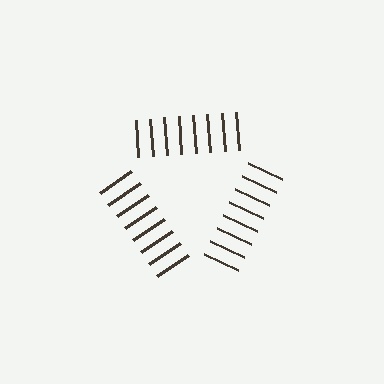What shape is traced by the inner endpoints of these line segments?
An illusory triangle — the line segments terminate on its edges but no continuous stroke is drawn.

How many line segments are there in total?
24 — 8 along each of the 3 edges.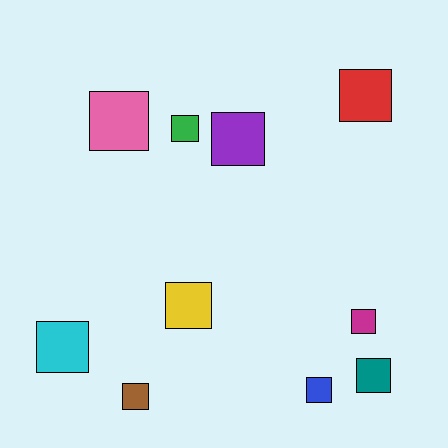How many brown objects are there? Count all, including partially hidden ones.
There is 1 brown object.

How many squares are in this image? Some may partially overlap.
There are 10 squares.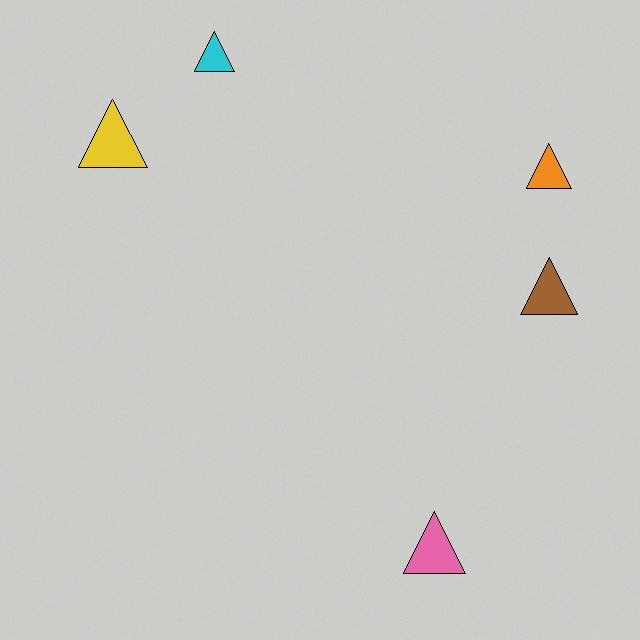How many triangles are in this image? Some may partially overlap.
There are 5 triangles.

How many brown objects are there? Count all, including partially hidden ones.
There is 1 brown object.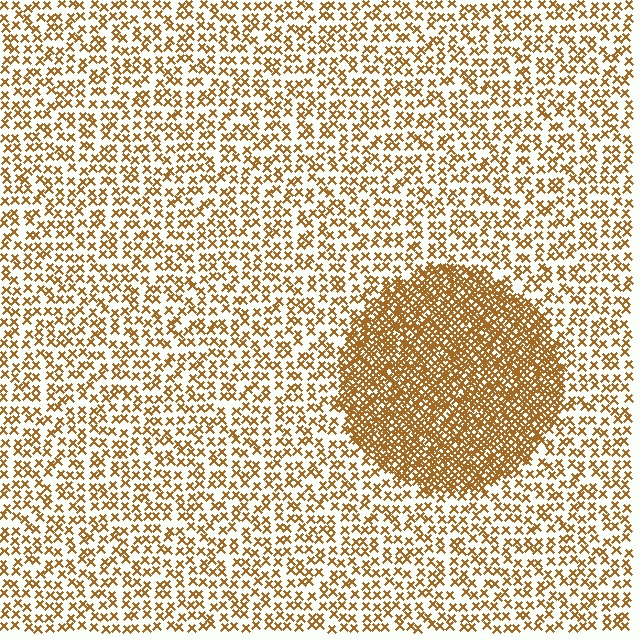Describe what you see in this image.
The image contains small brown elements arranged at two different densities. A circle-shaped region is visible where the elements are more densely packed than the surrounding area.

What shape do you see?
I see a circle.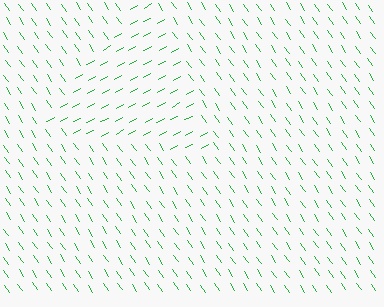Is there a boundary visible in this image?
Yes, there is a texture boundary formed by a change in line orientation.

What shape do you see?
I see a triangle.